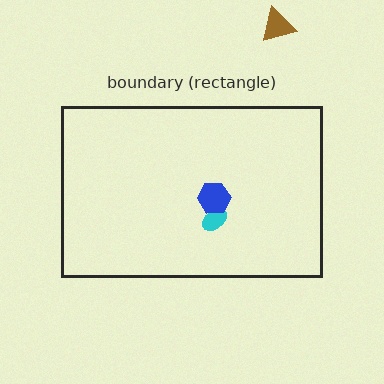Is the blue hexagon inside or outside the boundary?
Inside.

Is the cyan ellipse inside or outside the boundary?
Inside.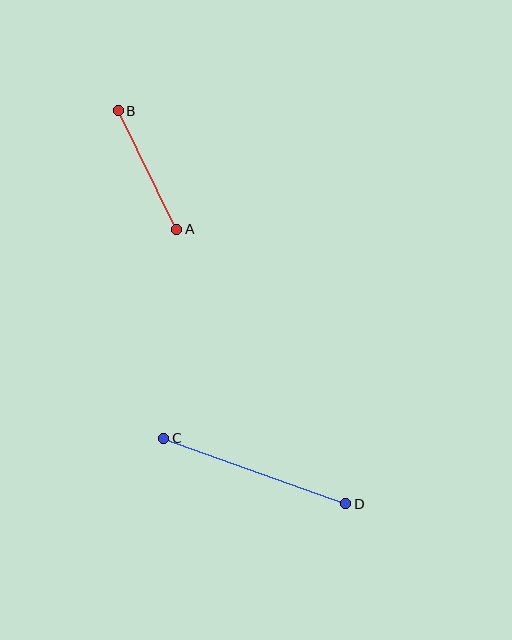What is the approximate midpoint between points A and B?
The midpoint is at approximately (148, 170) pixels.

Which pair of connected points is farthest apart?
Points C and D are farthest apart.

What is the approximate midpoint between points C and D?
The midpoint is at approximately (255, 471) pixels.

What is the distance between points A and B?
The distance is approximately 132 pixels.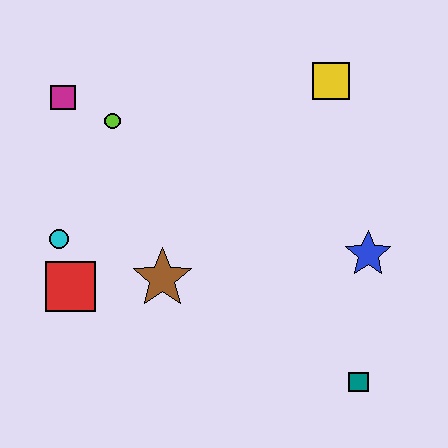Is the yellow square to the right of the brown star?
Yes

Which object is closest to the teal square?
The blue star is closest to the teal square.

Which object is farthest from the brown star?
The yellow square is farthest from the brown star.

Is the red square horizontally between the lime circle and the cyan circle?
Yes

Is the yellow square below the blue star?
No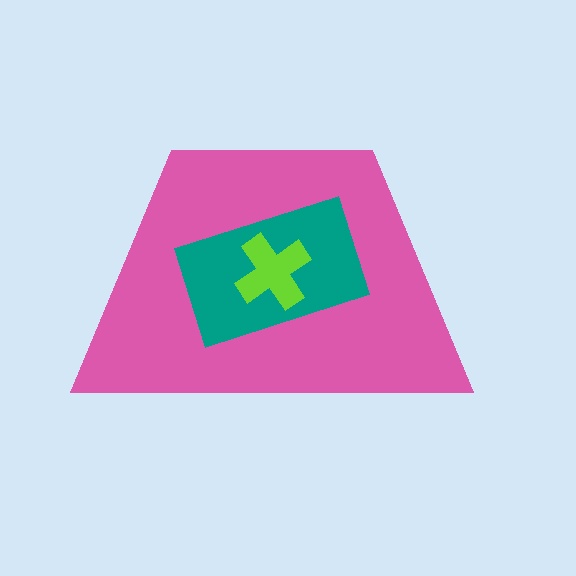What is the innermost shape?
The lime cross.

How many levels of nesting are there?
3.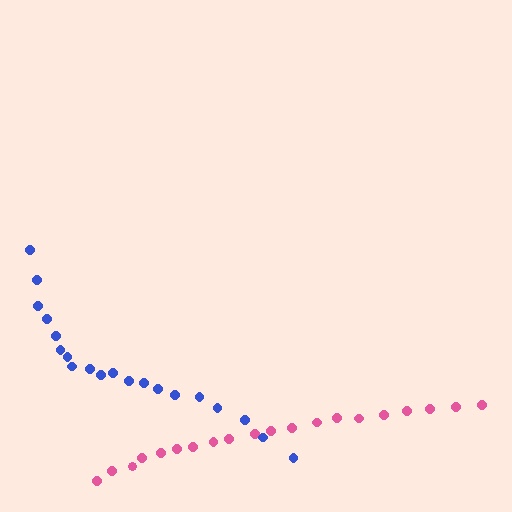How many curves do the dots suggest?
There are 2 distinct paths.